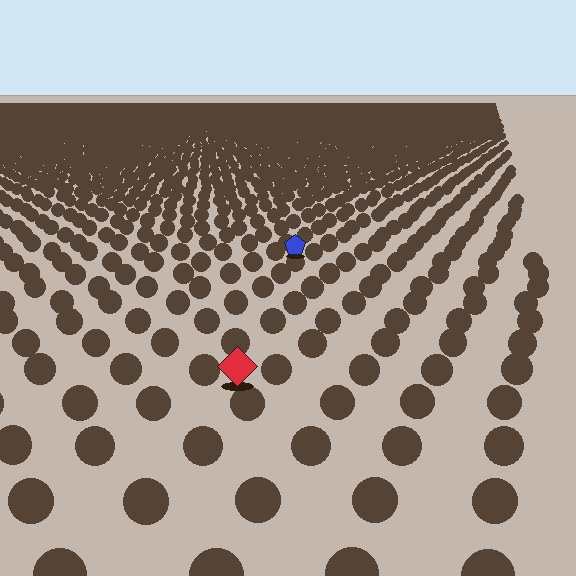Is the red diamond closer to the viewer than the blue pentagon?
Yes. The red diamond is closer — you can tell from the texture gradient: the ground texture is coarser near it.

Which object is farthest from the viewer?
The blue pentagon is farthest from the viewer. It appears smaller and the ground texture around it is denser.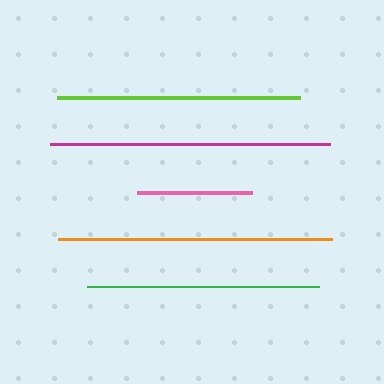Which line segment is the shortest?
The pink line is the shortest at approximately 115 pixels.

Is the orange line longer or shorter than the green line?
The orange line is longer than the green line.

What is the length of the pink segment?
The pink segment is approximately 115 pixels long.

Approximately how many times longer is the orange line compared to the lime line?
The orange line is approximately 1.1 times the length of the lime line.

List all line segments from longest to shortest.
From longest to shortest: magenta, orange, lime, green, pink.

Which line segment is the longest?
The magenta line is the longest at approximately 280 pixels.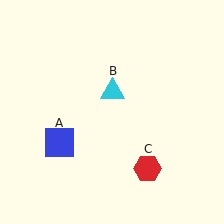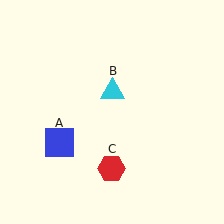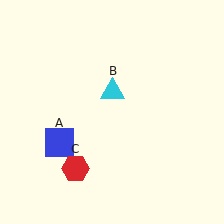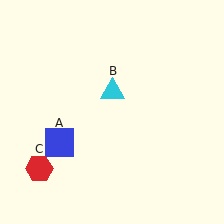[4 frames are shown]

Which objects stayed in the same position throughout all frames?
Blue square (object A) and cyan triangle (object B) remained stationary.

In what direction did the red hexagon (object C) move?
The red hexagon (object C) moved left.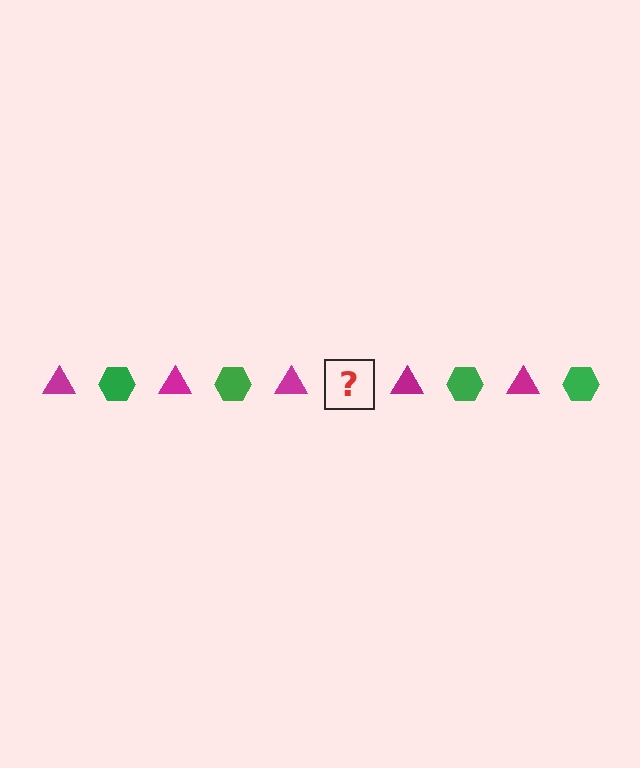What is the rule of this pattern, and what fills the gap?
The rule is that the pattern alternates between magenta triangle and green hexagon. The gap should be filled with a green hexagon.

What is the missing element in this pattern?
The missing element is a green hexagon.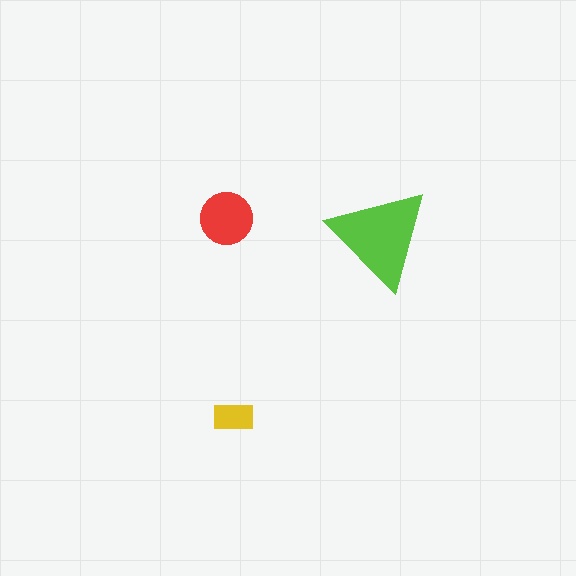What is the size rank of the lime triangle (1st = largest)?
1st.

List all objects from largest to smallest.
The lime triangle, the red circle, the yellow rectangle.